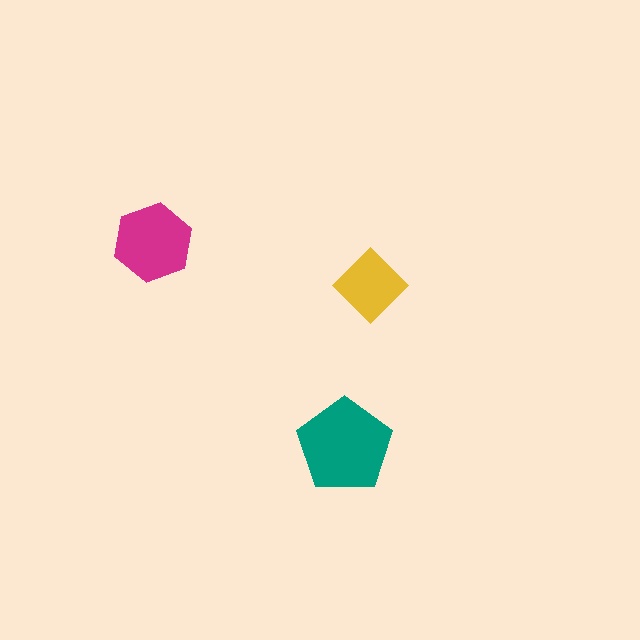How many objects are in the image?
There are 3 objects in the image.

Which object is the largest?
The teal pentagon.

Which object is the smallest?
The yellow diamond.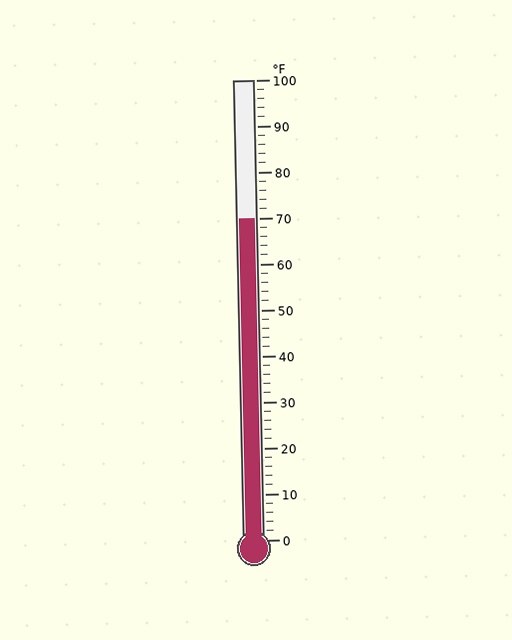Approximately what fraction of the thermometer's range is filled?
The thermometer is filled to approximately 70% of its range.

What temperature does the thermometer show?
The thermometer shows approximately 70°F.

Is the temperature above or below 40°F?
The temperature is above 40°F.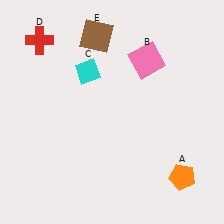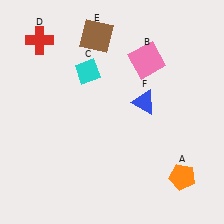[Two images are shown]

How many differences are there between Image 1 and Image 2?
There is 1 difference between the two images.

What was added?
A blue triangle (F) was added in Image 2.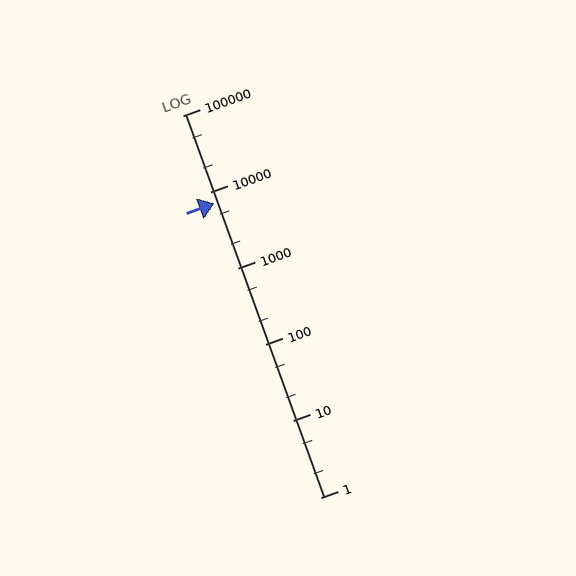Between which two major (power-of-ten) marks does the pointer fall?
The pointer is between 1000 and 10000.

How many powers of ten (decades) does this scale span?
The scale spans 5 decades, from 1 to 100000.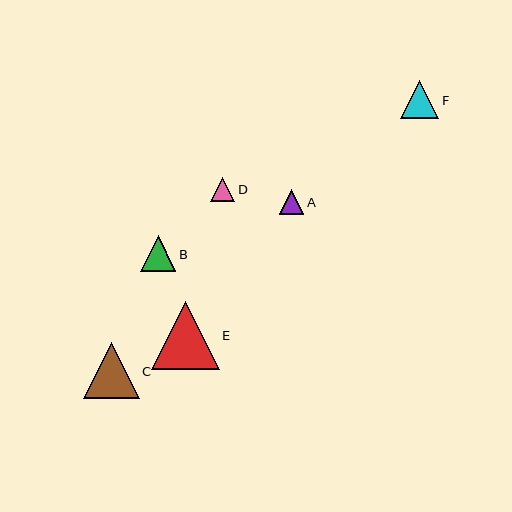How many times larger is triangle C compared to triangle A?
Triangle C is approximately 2.3 times the size of triangle A.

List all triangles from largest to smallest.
From largest to smallest: E, C, F, B, A, D.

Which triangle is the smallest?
Triangle D is the smallest with a size of approximately 24 pixels.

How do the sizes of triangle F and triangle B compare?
Triangle F and triangle B are approximately the same size.